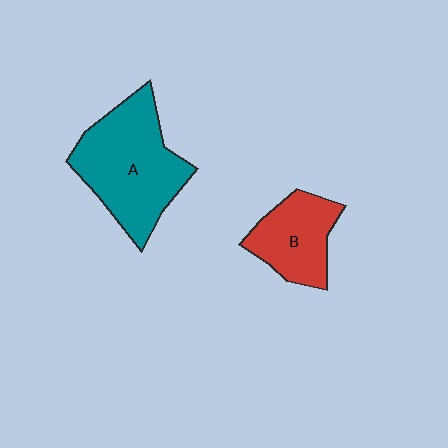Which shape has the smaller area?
Shape B (red).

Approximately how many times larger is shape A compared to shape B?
Approximately 1.7 times.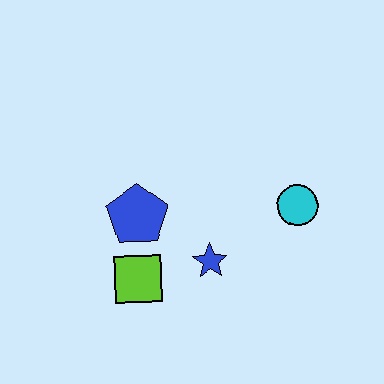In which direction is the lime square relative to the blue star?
The lime square is to the left of the blue star.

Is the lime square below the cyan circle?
Yes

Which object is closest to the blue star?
The lime square is closest to the blue star.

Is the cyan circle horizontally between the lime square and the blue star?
No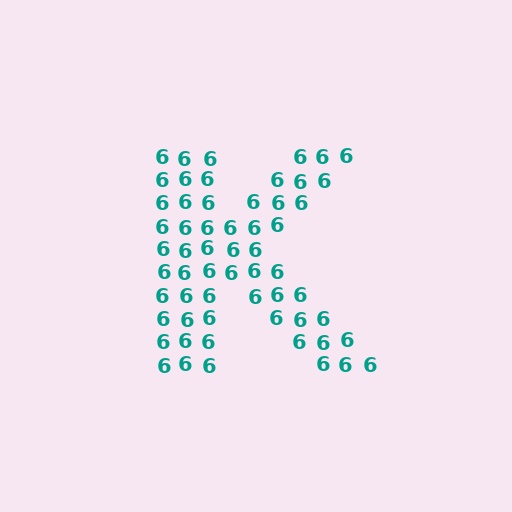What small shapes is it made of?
It is made of small digit 6's.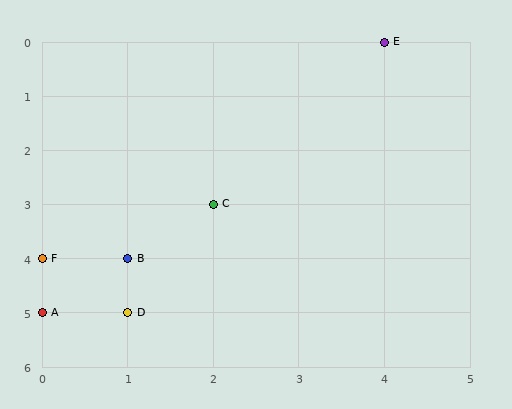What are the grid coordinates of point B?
Point B is at grid coordinates (1, 4).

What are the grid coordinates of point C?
Point C is at grid coordinates (2, 3).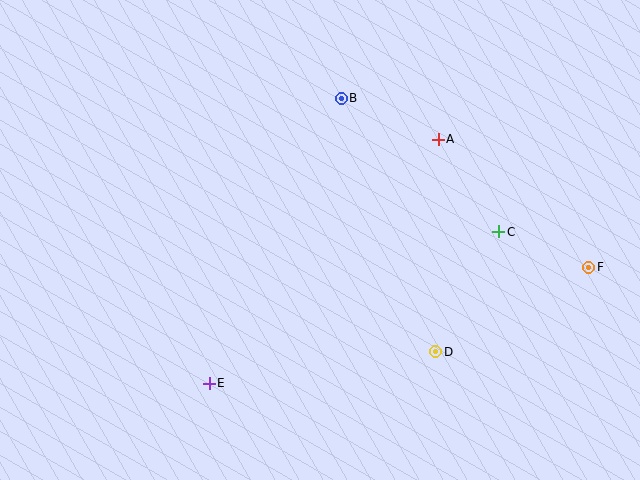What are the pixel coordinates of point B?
Point B is at (341, 98).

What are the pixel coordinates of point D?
Point D is at (436, 352).